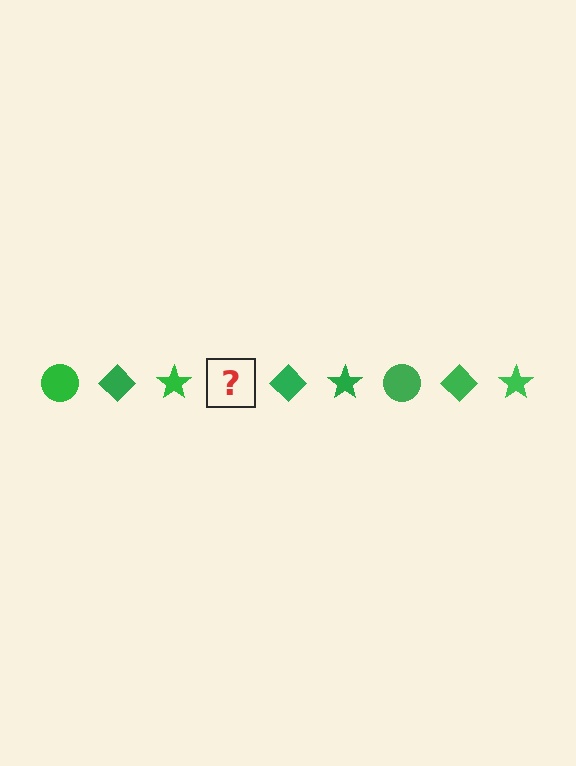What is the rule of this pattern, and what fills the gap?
The rule is that the pattern cycles through circle, diamond, star shapes in green. The gap should be filled with a green circle.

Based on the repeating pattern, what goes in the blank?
The blank should be a green circle.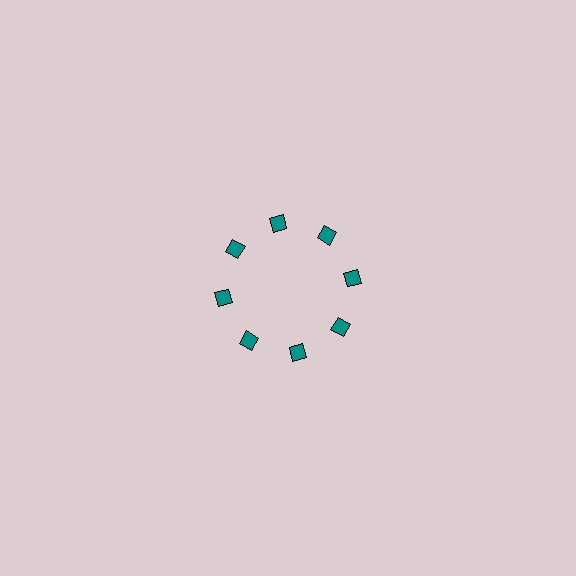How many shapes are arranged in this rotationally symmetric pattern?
There are 8 shapes, arranged in 8 groups of 1.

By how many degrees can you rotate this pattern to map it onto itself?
The pattern maps onto itself every 45 degrees of rotation.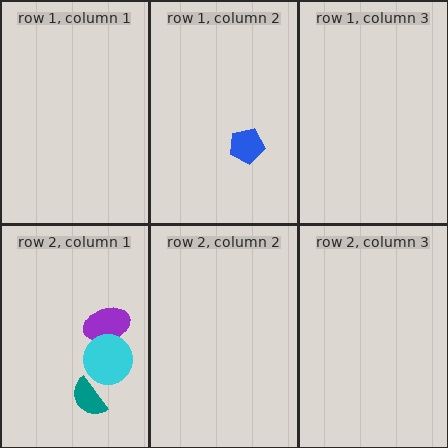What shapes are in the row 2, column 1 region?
The teal semicircle, the purple ellipse, the cyan circle.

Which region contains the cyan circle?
The row 2, column 1 region.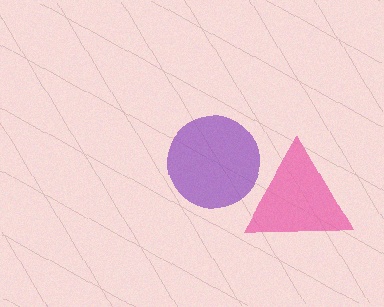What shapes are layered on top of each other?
The layered shapes are: a pink triangle, a purple circle.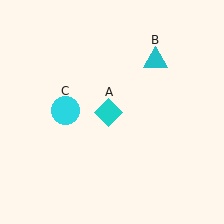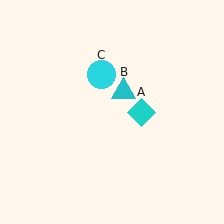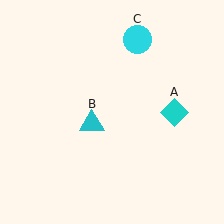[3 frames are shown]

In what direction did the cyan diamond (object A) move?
The cyan diamond (object A) moved right.